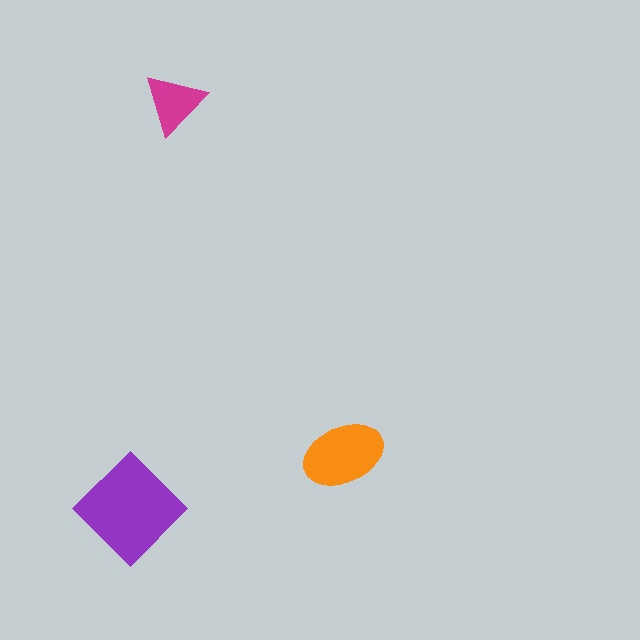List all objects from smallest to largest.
The magenta triangle, the orange ellipse, the purple diamond.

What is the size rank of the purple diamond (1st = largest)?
1st.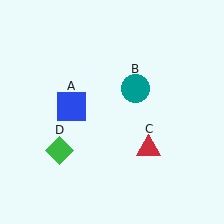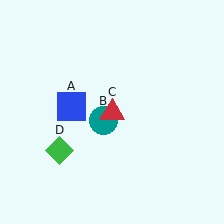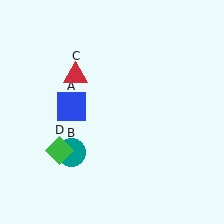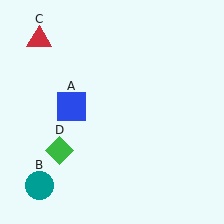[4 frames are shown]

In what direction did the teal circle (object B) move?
The teal circle (object B) moved down and to the left.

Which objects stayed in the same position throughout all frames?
Blue square (object A) and green diamond (object D) remained stationary.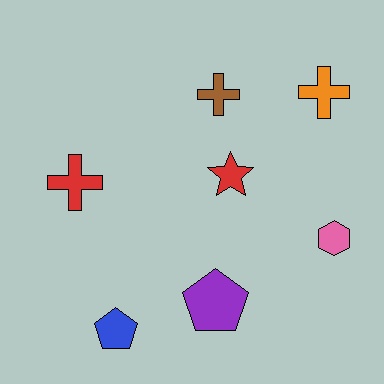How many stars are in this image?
There is 1 star.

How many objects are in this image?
There are 7 objects.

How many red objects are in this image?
There are 2 red objects.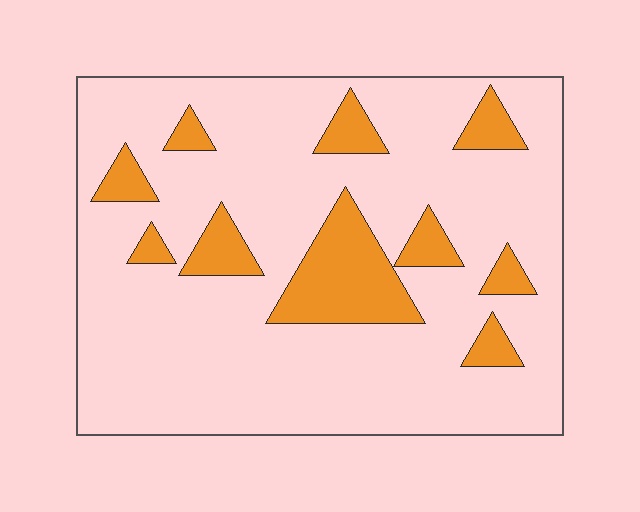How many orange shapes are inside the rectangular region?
10.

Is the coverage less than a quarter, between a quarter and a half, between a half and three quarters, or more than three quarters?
Less than a quarter.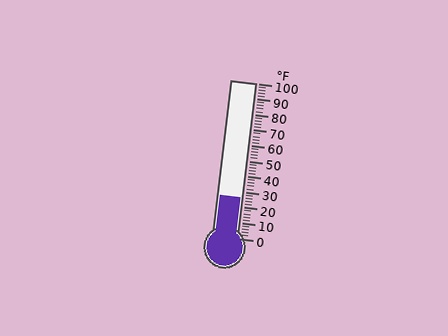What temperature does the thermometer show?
The thermometer shows approximately 26°F.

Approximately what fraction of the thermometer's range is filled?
The thermometer is filled to approximately 25% of its range.